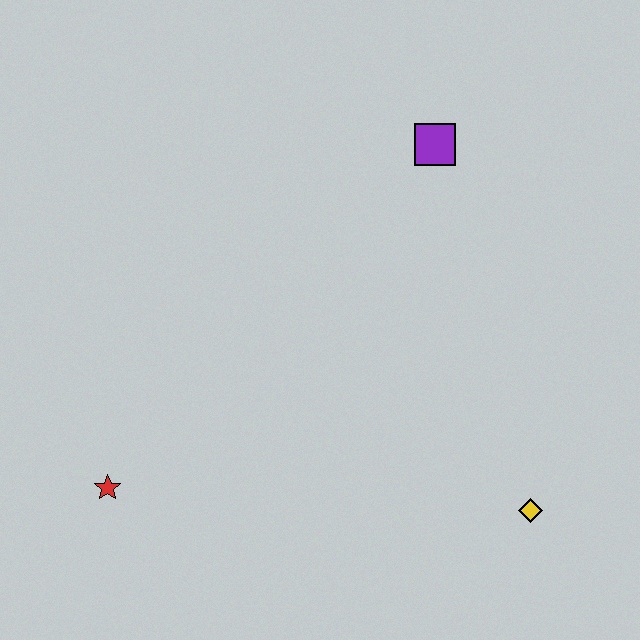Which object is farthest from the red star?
The purple square is farthest from the red star.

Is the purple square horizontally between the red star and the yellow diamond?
Yes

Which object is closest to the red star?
The yellow diamond is closest to the red star.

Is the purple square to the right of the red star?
Yes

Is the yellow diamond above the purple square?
No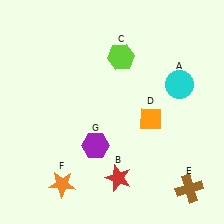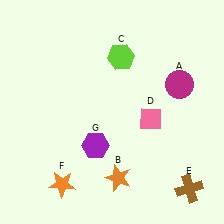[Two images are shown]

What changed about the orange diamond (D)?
In Image 1, D is orange. In Image 2, it changed to pink.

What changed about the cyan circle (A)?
In Image 1, A is cyan. In Image 2, it changed to magenta.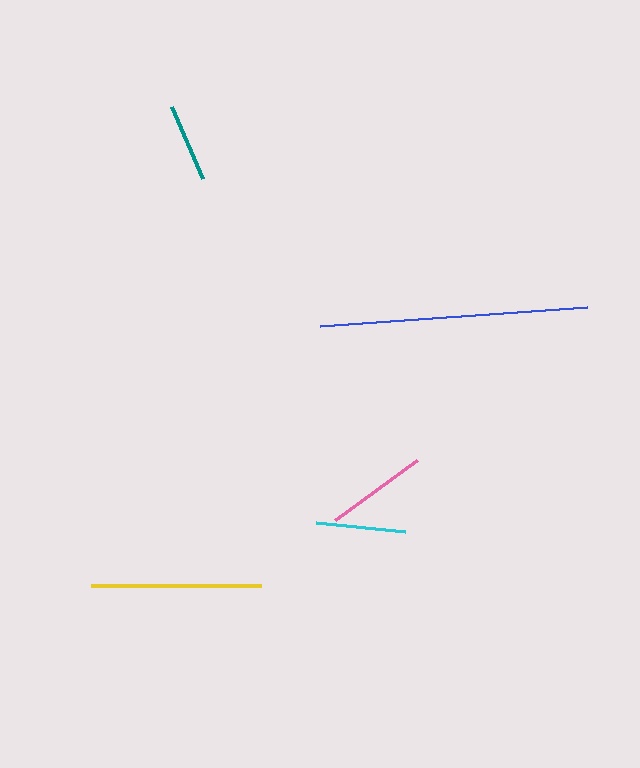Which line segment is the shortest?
The teal line is the shortest at approximately 79 pixels.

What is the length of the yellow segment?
The yellow segment is approximately 170 pixels long.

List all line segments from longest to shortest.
From longest to shortest: blue, yellow, pink, cyan, teal.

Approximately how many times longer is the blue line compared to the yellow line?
The blue line is approximately 1.6 times the length of the yellow line.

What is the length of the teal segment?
The teal segment is approximately 79 pixels long.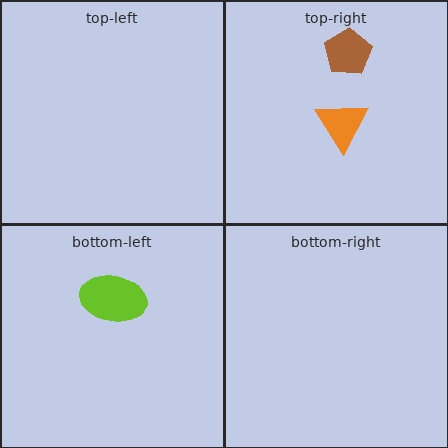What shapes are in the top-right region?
The brown pentagon, the orange triangle.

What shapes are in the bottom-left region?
The lime ellipse.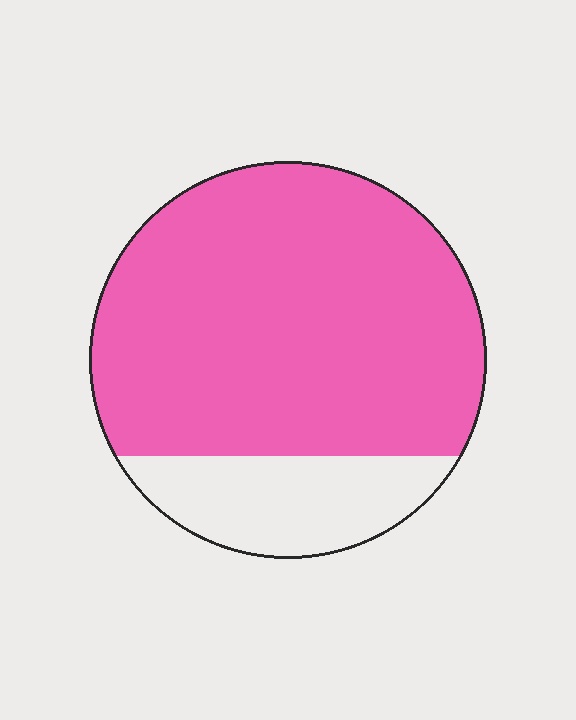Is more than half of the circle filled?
Yes.